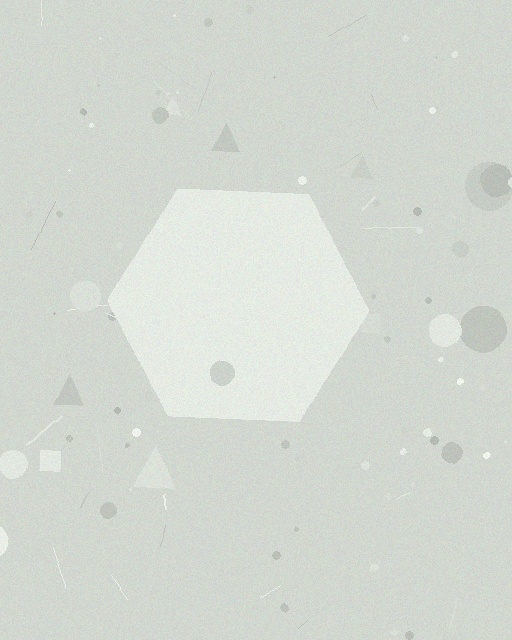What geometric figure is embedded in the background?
A hexagon is embedded in the background.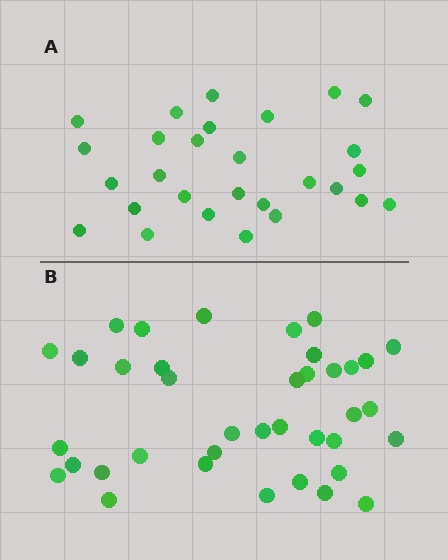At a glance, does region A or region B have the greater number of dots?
Region B (the bottom region) has more dots.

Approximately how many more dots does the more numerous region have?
Region B has roughly 10 or so more dots than region A.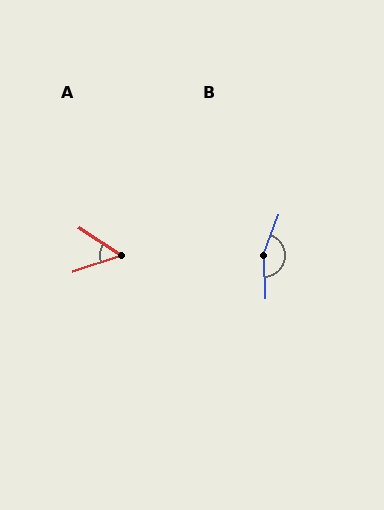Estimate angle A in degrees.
Approximately 52 degrees.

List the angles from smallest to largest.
A (52°), B (157°).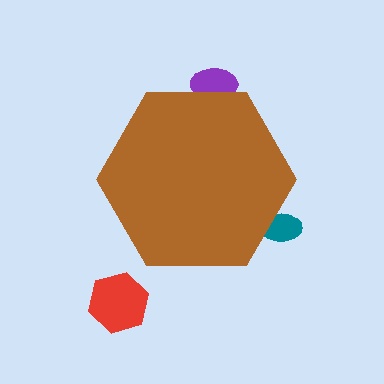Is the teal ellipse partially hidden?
Yes, the teal ellipse is partially hidden behind the brown hexagon.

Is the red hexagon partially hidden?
No, the red hexagon is fully visible.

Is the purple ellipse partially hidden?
Yes, the purple ellipse is partially hidden behind the brown hexagon.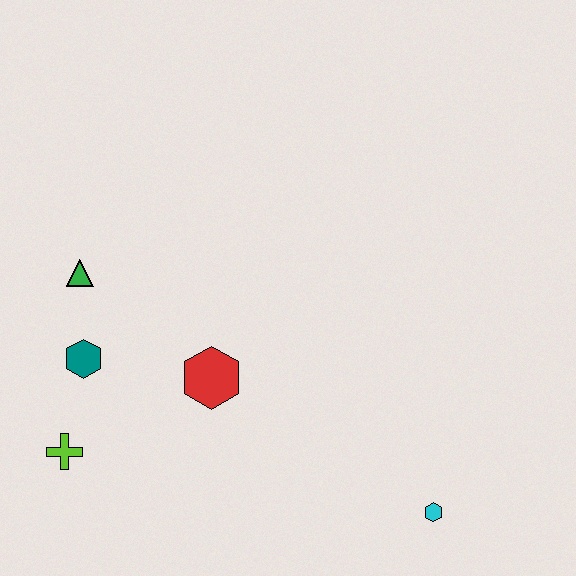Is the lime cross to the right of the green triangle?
No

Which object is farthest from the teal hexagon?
The cyan hexagon is farthest from the teal hexagon.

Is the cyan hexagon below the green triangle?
Yes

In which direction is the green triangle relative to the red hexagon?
The green triangle is to the left of the red hexagon.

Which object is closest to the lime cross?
The teal hexagon is closest to the lime cross.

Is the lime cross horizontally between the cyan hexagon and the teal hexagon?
No